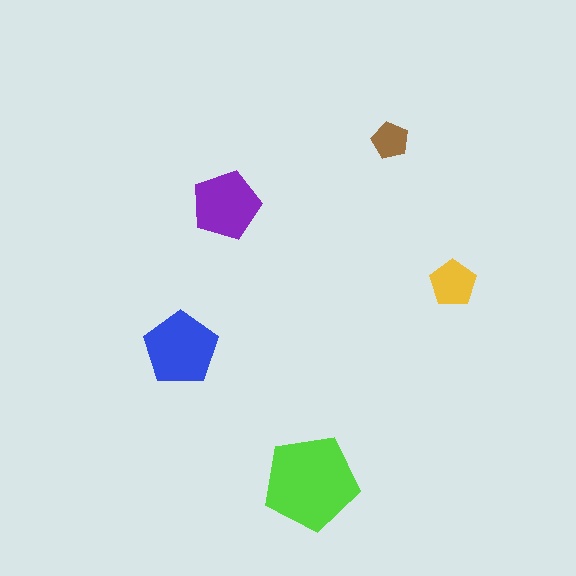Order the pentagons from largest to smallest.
the lime one, the blue one, the purple one, the yellow one, the brown one.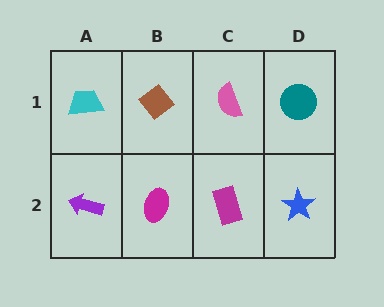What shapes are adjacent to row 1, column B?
A magenta ellipse (row 2, column B), a cyan trapezoid (row 1, column A), a pink semicircle (row 1, column C).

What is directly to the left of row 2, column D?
A magenta rectangle.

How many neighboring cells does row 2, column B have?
3.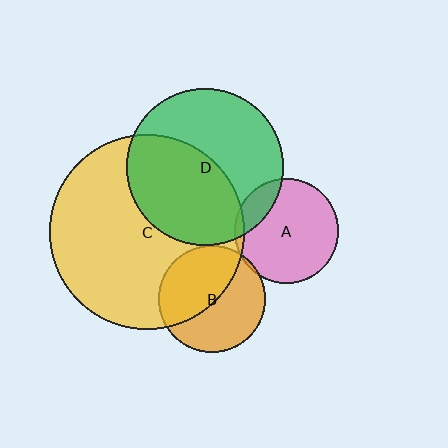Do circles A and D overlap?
Yes.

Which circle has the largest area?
Circle C (yellow).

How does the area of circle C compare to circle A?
Approximately 3.5 times.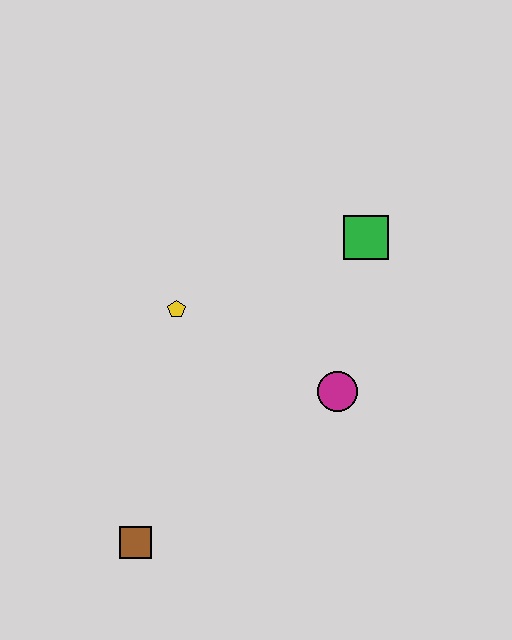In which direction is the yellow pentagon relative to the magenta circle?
The yellow pentagon is to the left of the magenta circle.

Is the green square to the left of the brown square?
No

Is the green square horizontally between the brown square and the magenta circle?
No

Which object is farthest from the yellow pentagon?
The brown square is farthest from the yellow pentagon.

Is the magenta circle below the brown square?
No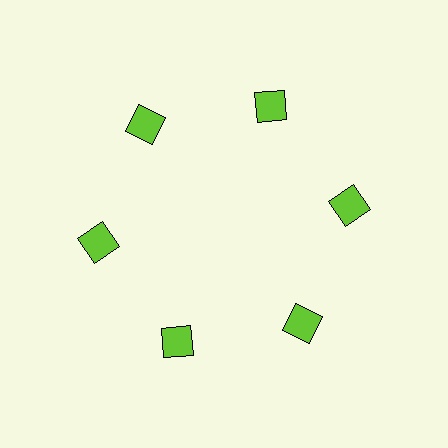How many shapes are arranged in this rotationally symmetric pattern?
There are 6 shapes, arranged in 6 groups of 1.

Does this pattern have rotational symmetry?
Yes, this pattern has 6-fold rotational symmetry. It looks the same after rotating 60 degrees around the center.